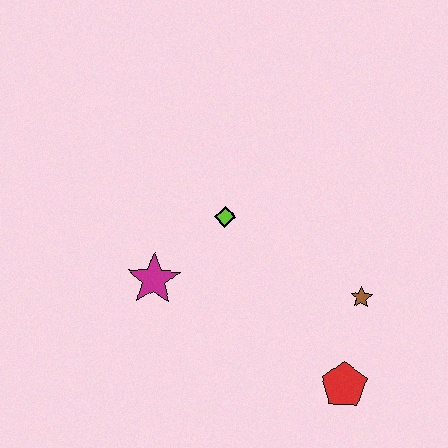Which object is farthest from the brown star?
The magenta star is farthest from the brown star.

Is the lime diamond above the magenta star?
Yes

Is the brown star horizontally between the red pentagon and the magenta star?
No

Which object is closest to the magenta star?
The lime diamond is closest to the magenta star.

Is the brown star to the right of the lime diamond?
Yes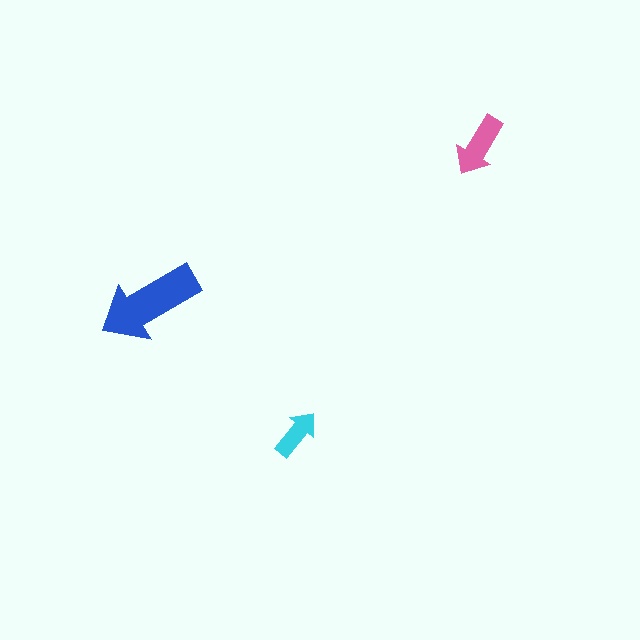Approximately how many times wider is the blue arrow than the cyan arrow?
About 2 times wider.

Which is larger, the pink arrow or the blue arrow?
The blue one.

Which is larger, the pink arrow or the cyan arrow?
The pink one.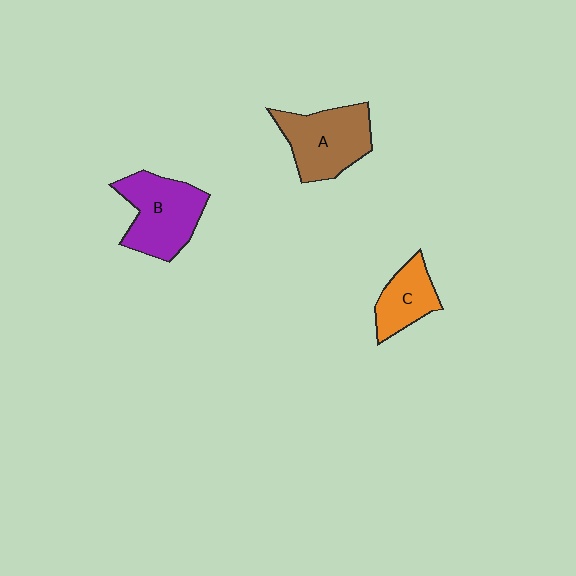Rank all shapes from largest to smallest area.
From largest to smallest: B (purple), A (brown), C (orange).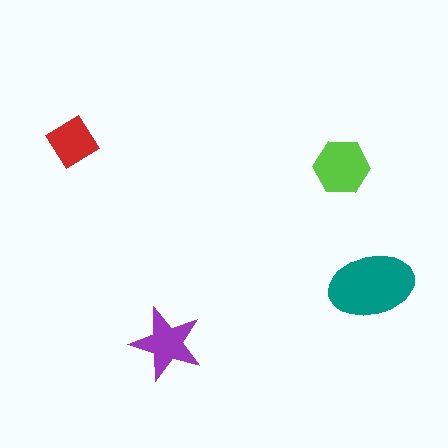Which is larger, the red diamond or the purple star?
The purple star.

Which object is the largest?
The teal ellipse.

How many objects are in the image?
There are 4 objects in the image.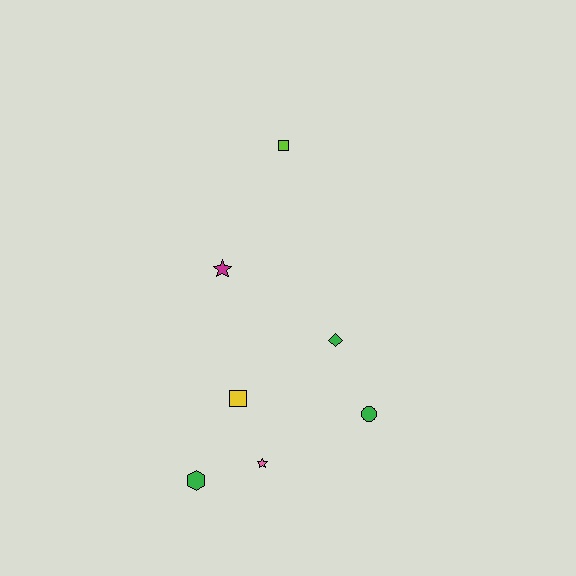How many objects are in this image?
There are 7 objects.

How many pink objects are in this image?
There is 1 pink object.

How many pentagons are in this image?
There are no pentagons.